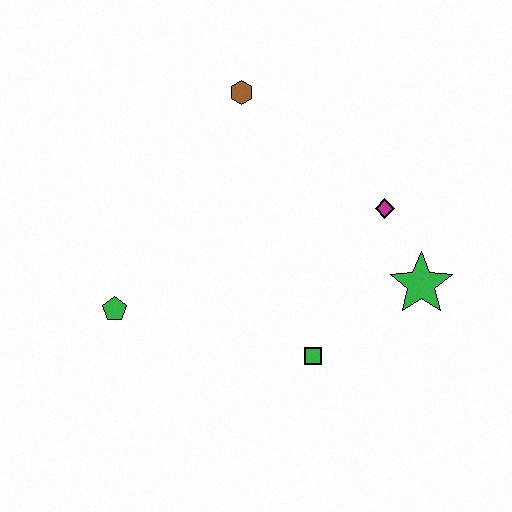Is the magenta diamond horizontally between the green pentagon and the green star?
Yes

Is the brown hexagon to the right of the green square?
No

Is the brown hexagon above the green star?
Yes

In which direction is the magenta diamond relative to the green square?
The magenta diamond is above the green square.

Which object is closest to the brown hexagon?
The magenta diamond is closest to the brown hexagon.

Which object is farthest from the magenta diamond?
The green pentagon is farthest from the magenta diamond.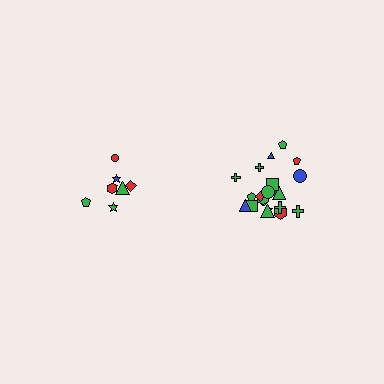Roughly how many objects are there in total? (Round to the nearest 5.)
Roughly 30 objects in total.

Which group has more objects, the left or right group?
The right group.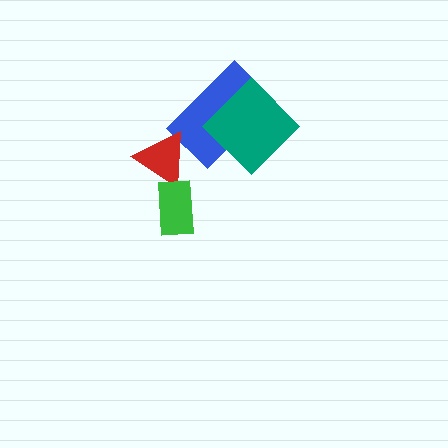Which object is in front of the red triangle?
The green rectangle is in front of the red triangle.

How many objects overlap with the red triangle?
1 object overlaps with the red triangle.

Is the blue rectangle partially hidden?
Yes, it is partially covered by another shape.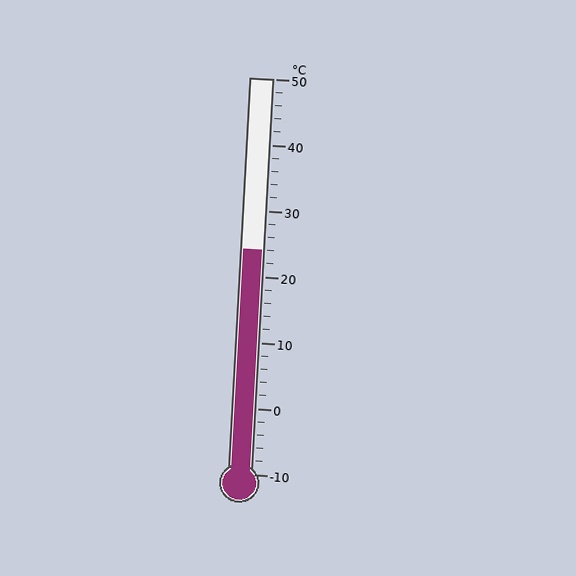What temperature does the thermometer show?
The thermometer shows approximately 24°C.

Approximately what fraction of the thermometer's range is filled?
The thermometer is filled to approximately 55% of its range.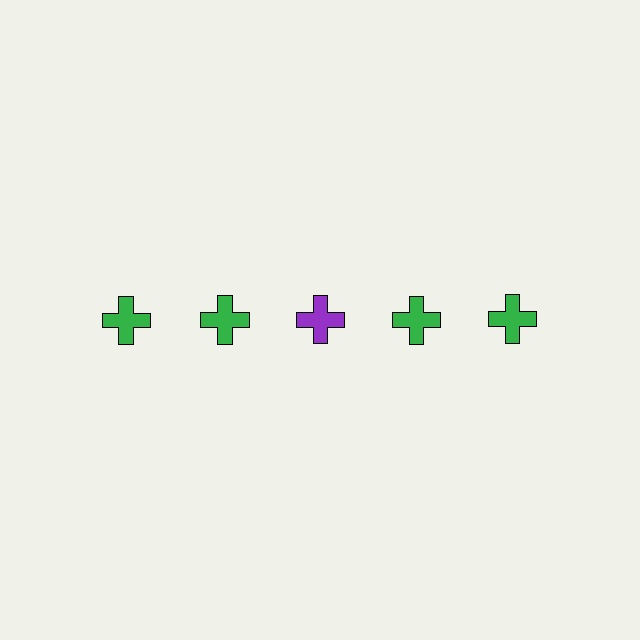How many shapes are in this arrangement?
There are 5 shapes arranged in a grid pattern.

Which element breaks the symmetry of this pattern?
The purple cross in the top row, center column breaks the symmetry. All other shapes are green crosses.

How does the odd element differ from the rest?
It has a different color: purple instead of green.